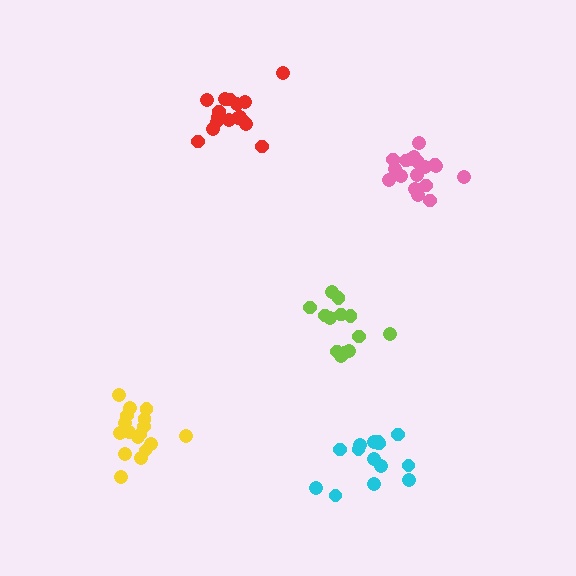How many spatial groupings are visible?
There are 5 spatial groupings.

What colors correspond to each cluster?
The clusters are colored: cyan, lime, red, pink, yellow.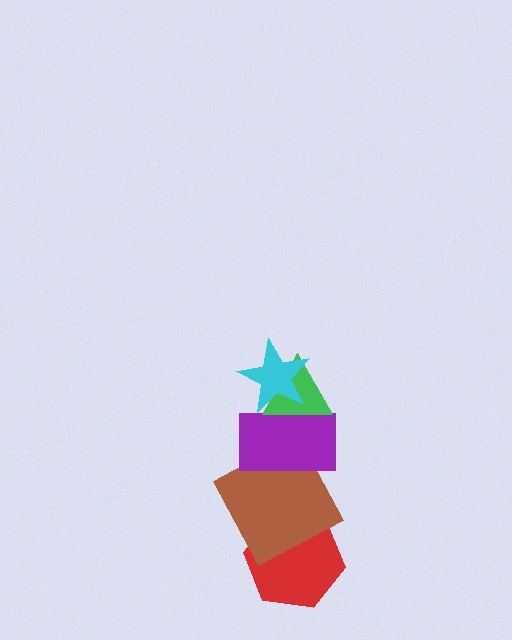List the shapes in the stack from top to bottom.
From top to bottom: the cyan star, the green triangle, the purple rectangle, the brown square, the red hexagon.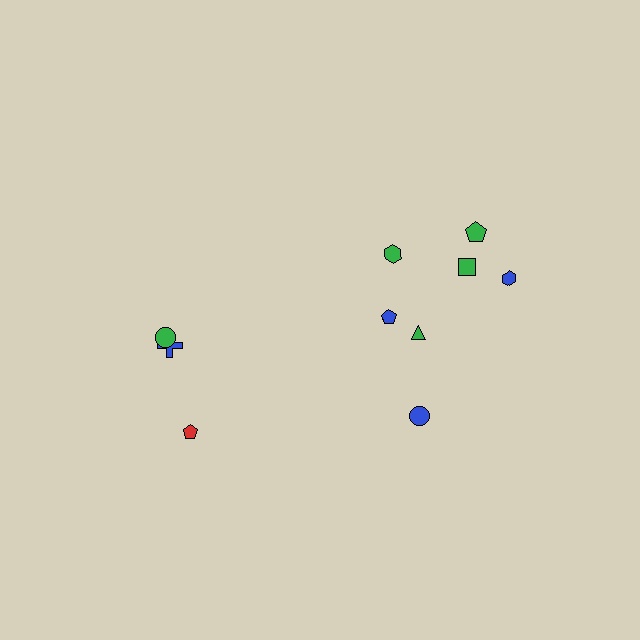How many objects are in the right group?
There are 7 objects.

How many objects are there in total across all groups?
There are 10 objects.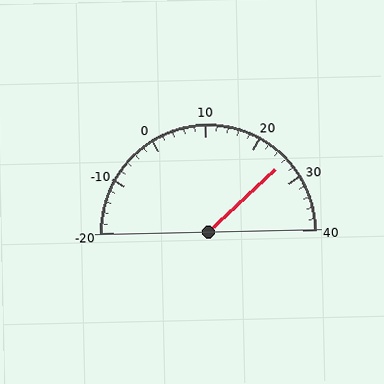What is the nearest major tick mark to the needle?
The nearest major tick mark is 30.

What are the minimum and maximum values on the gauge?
The gauge ranges from -20 to 40.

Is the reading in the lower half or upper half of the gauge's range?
The reading is in the upper half of the range (-20 to 40).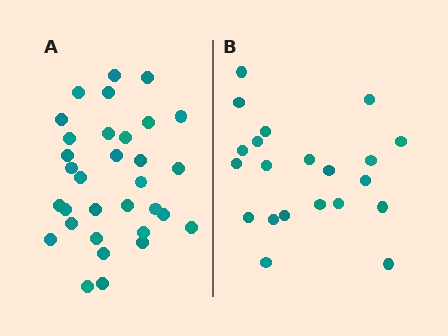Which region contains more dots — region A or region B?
Region A (the left region) has more dots.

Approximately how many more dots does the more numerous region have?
Region A has roughly 12 or so more dots than region B.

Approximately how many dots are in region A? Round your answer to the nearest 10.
About 30 dots. (The exact count is 32, which rounds to 30.)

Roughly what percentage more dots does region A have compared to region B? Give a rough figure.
About 50% more.